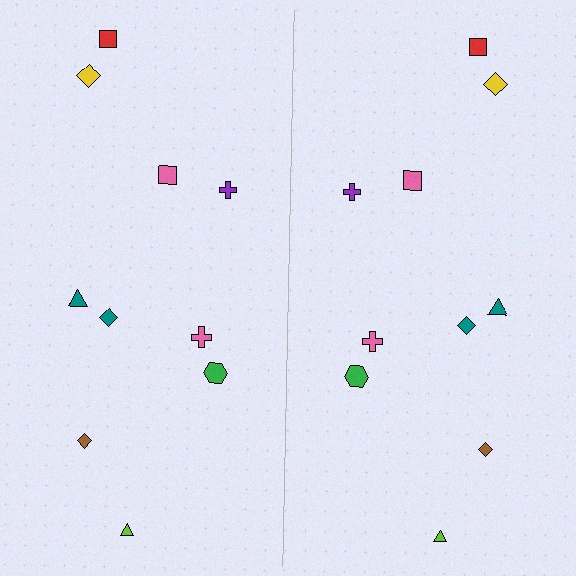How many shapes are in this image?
There are 20 shapes in this image.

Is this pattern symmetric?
Yes, this pattern has bilateral (reflection) symmetry.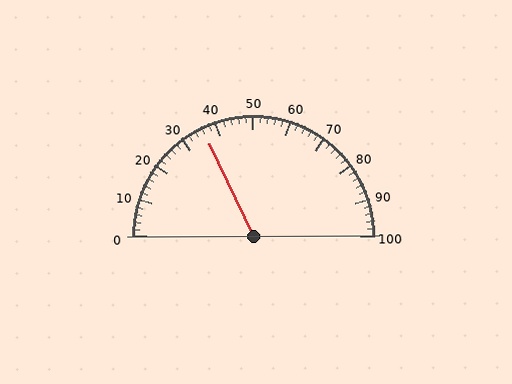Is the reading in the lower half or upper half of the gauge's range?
The reading is in the lower half of the range (0 to 100).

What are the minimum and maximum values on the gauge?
The gauge ranges from 0 to 100.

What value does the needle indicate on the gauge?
The needle indicates approximately 36.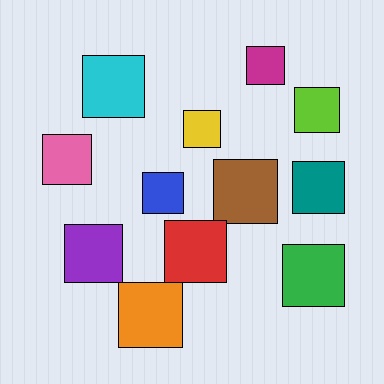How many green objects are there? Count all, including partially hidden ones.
There is 1 green object.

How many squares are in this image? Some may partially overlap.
There are 12 squares.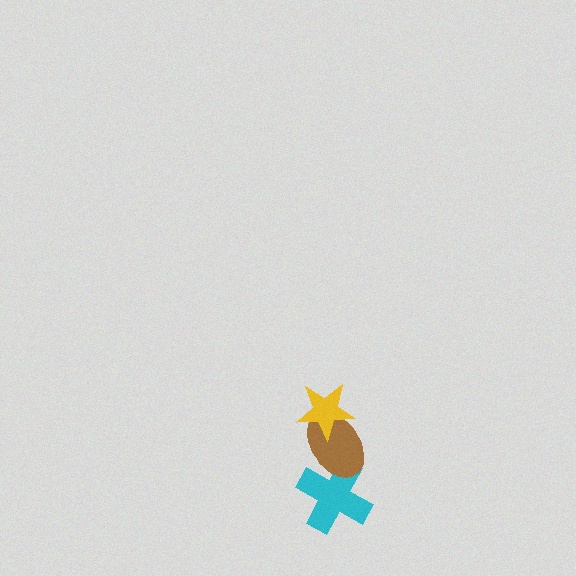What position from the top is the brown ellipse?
The brown ellipse is 2nd from the top.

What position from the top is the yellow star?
The yellow star is 1st from the top.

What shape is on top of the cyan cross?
The brown ellipse is on top of the cyan cross.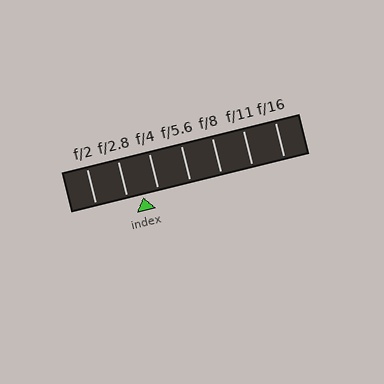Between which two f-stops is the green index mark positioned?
The index mark is between f/2.8 and f/4.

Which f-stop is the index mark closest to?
The index mark is closest to f/2.8.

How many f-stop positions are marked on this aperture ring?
There are 7 f-stop positions marked.